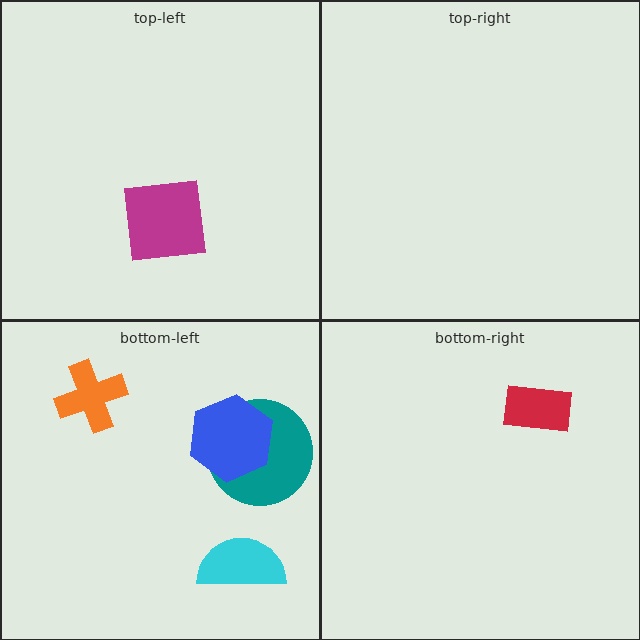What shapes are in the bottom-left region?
The teal circle, the cyan semicircle, the orange cross, the blue hexagon.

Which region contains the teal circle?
The bottom-left region.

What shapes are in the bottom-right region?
The red rectangle.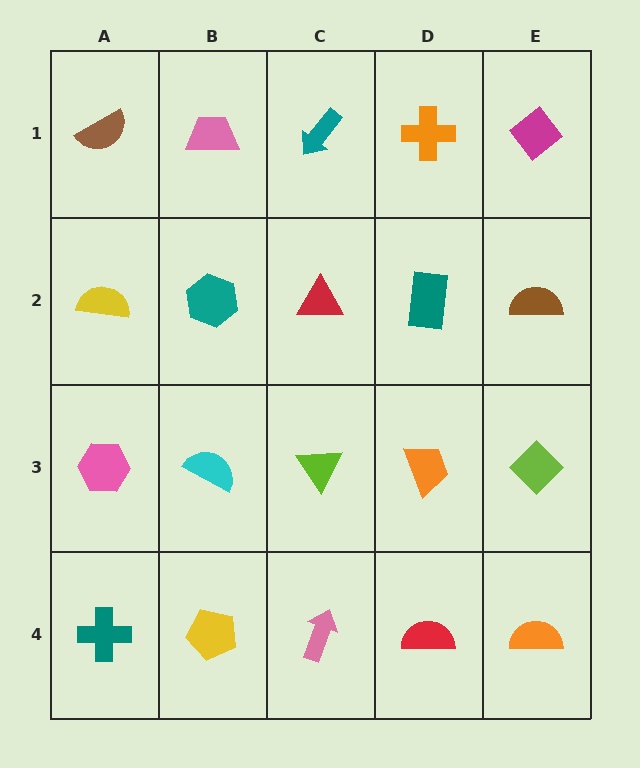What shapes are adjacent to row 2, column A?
A brown semicircle (row 1, column A), a pink hexagon (row 3, column A), a teal hexagon (row 2, column B).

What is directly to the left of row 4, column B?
A teal cross.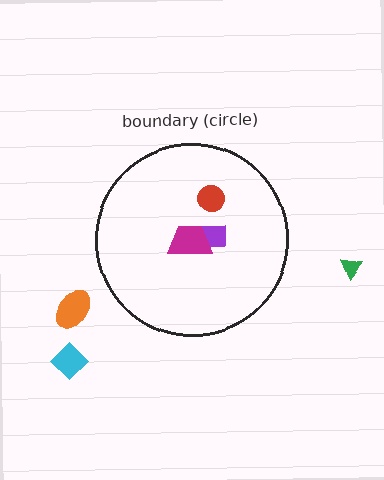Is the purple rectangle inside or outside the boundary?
Inside.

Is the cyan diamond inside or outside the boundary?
Outside.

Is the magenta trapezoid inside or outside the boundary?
Inside.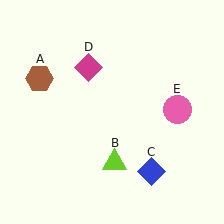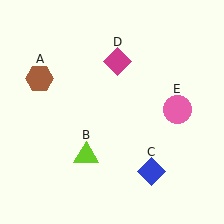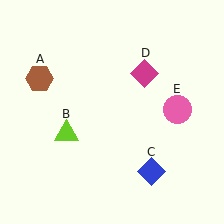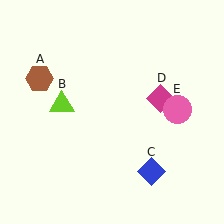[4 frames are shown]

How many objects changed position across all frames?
2 objects changed position: lime triangle (object B), magenta diamond (object D).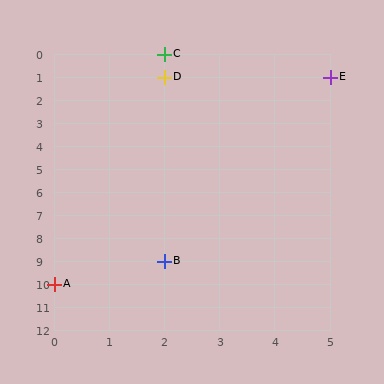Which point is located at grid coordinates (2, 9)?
Point B is at (2, 9).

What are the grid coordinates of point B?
Point B is at grid coordinates (2, 9).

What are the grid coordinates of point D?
Point D is at grid coordinates (2, 1).